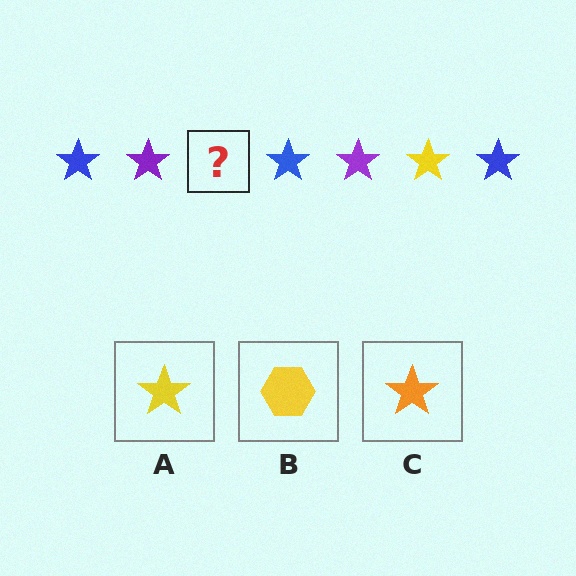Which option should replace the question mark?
Option A.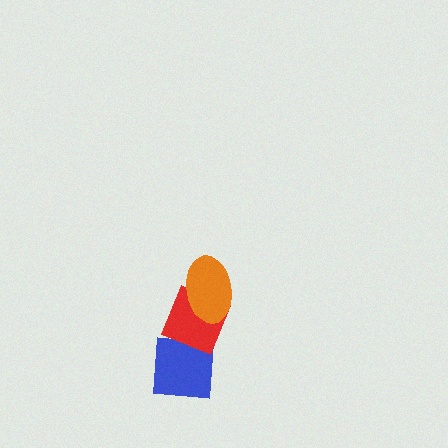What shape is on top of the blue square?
The red diamond is on top of the blue square.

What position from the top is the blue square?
The blue square is 3rd from the top.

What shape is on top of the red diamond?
The orange ellipse is on top of the red diamond.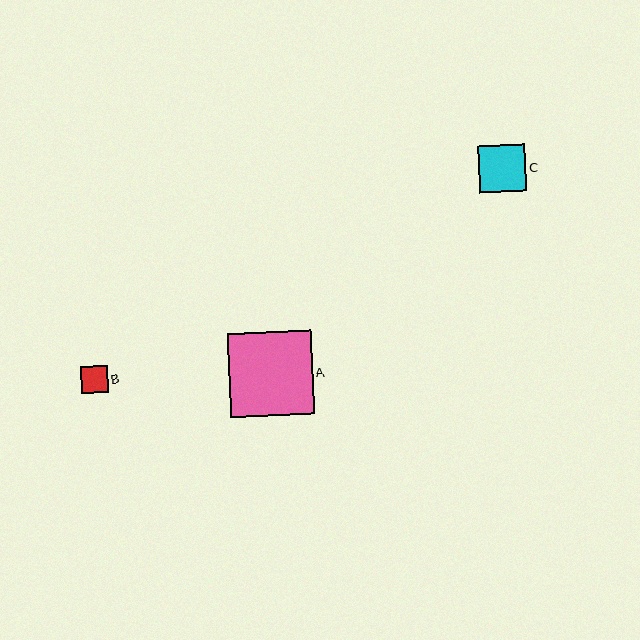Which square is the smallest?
Square B is the smallest with a size of approximately 26 pixels.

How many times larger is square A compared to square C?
Square A is approximately 1.8 times the size of square C.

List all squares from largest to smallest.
From largest to smallest: A, C, B.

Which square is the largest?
Square A is the largest with a size of approximately 84 pixels.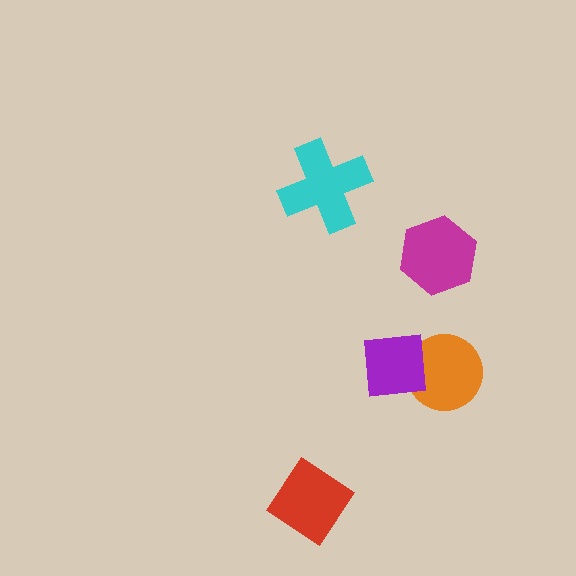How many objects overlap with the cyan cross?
0 objects overlap with the cyan cross.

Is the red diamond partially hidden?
No, no other shape covers it.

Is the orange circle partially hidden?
Yes, it is partially covered by another shape.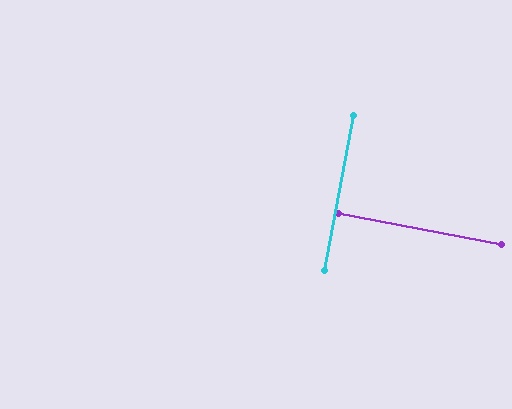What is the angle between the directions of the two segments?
Approximately 90 degrees.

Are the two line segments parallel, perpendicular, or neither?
Perpendicular — they meet at approximately 90°.